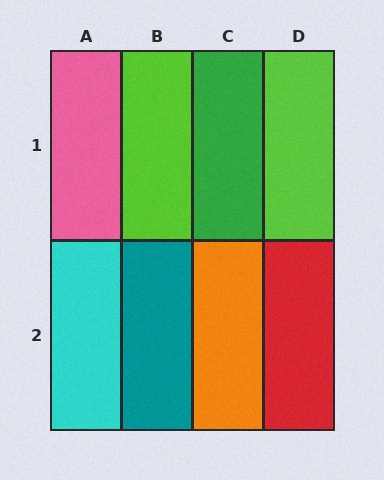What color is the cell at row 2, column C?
Orange.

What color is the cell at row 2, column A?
Cyan.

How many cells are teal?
1 cell is teal.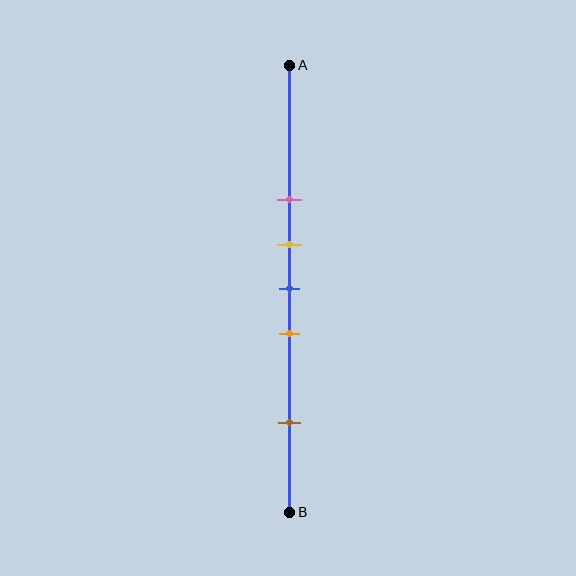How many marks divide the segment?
There are 5 marks dividing the segment.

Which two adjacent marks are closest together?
The yellow and blue marks are the closest adjacent pair.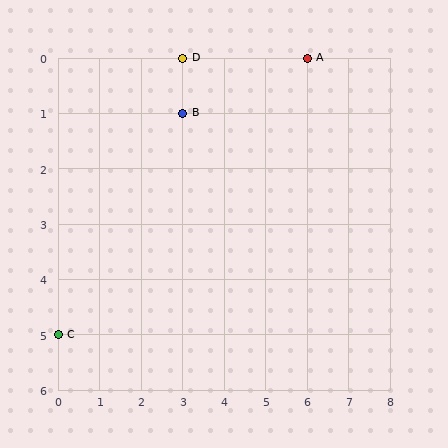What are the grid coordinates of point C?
Point C is at grid coordinates (0, 5).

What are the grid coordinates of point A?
Point A is at grid coordinates (6, 0).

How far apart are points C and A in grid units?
Points C and A are 6 columns and 5 rows apart (about 7.8 grid units diagonally).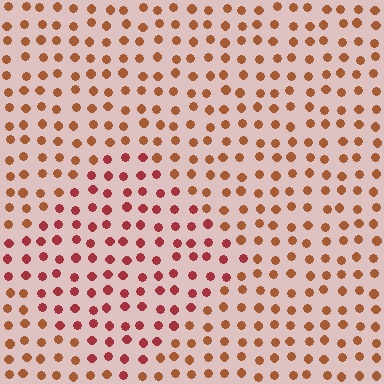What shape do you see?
I see a diamond.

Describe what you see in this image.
The image is filled with small brown elements in a uniform arrangement. A diamond-shaped region is visible where the elements are tinted to a slightly different hue, forming a subtle color boundary.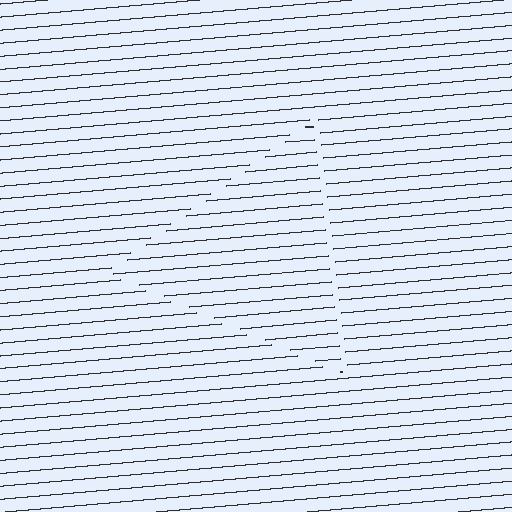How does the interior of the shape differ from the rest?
The interior of the shape contains the same grating, shifted by half a period — the contour is defined by the phase discontinuity where line-ends from the inner and outer gratings abut.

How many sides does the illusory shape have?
3 sides — the line-ends trace a triangle.